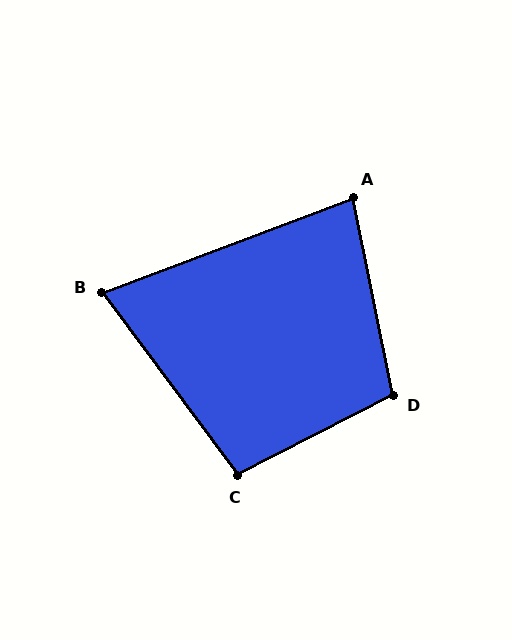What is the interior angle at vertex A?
Approximately 81 degrees (acute).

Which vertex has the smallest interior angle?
B, at approximately 74 degrees.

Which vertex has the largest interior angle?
D, at approximately 106 degrees.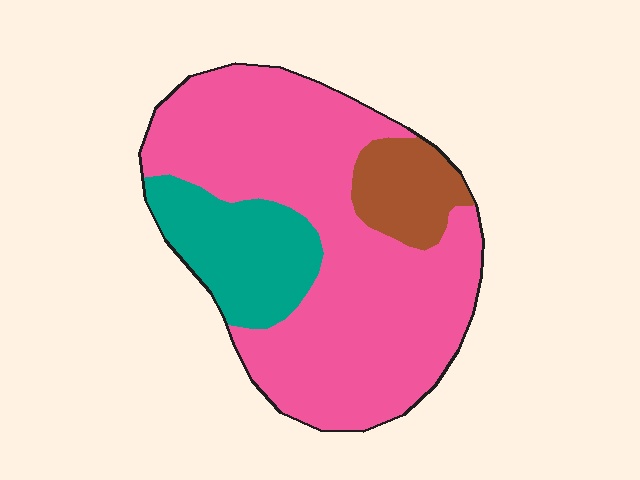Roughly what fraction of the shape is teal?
Teal covers around 20% of the shape.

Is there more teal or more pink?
Pink.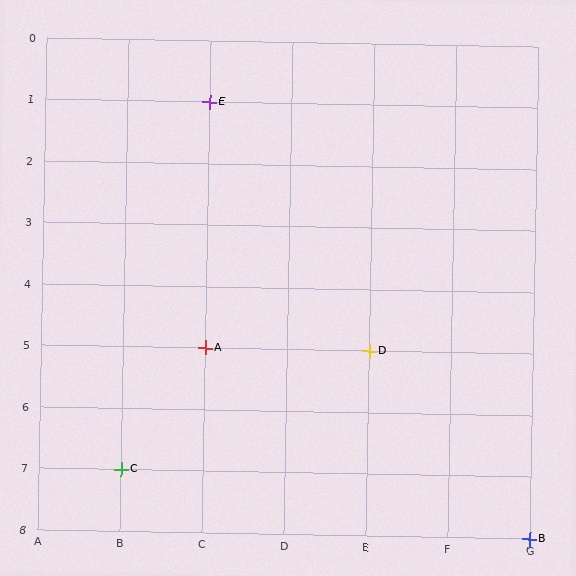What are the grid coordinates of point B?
Point B is at grid coordinates (G, 8).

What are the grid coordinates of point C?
Point C is at grid coordinates (B, 7).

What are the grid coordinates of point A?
Point A is at grid coordinates (C, 5).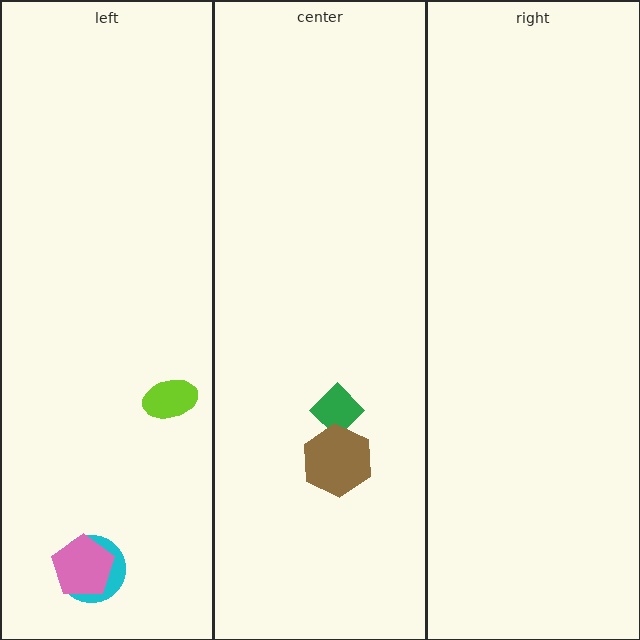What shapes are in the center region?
The green diamond, the brown hexagon.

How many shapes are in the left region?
3.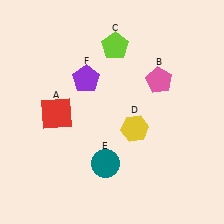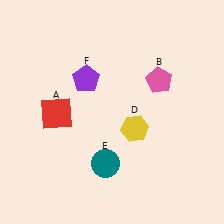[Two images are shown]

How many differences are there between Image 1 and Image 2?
There is 1 difference between the two images.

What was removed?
The lime pentagon (C) was removed in Image 2.